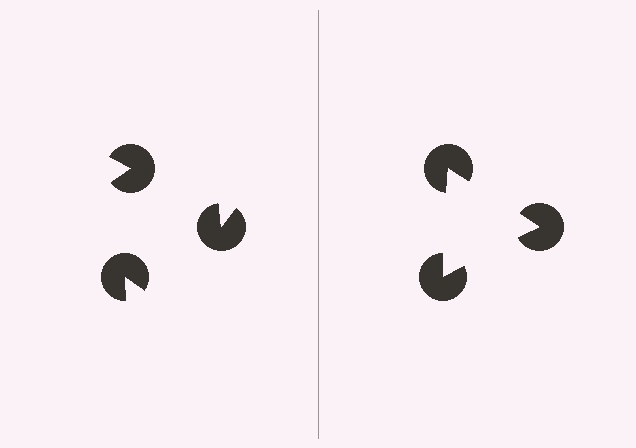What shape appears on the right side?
An illusory triangle.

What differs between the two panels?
The pac-man discs are positioned identically on both sides; only the wedge orientations differ. On the right they align to a triangle; on the left they are misaligned.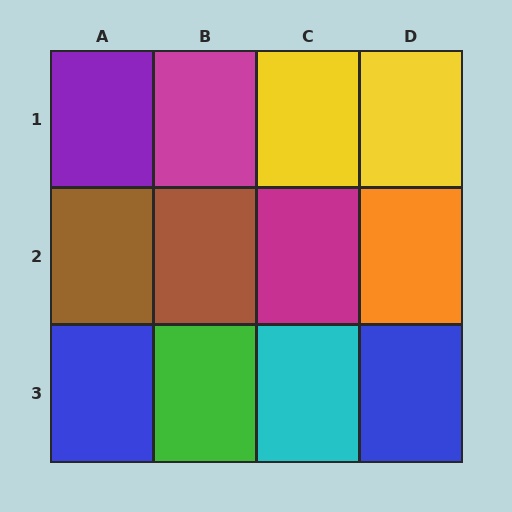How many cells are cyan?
1 cell is cyan.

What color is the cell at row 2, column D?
Orange.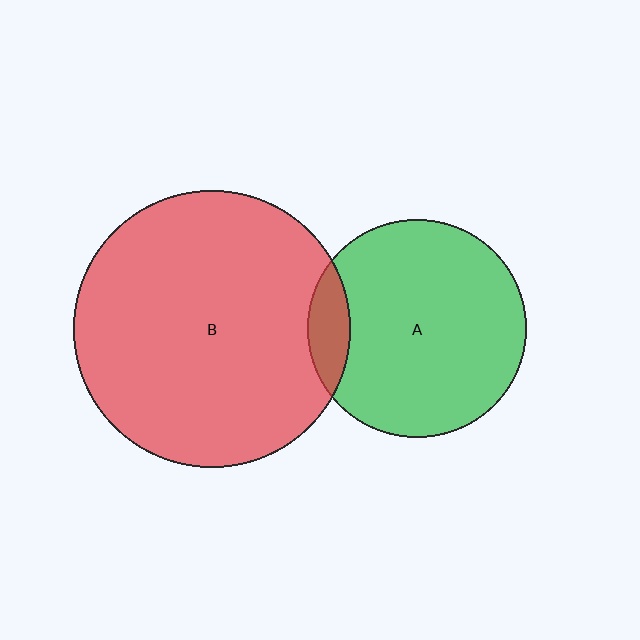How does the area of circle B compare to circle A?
Approximately 1.6 times.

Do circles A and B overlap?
Yes.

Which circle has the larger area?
Circle B (red).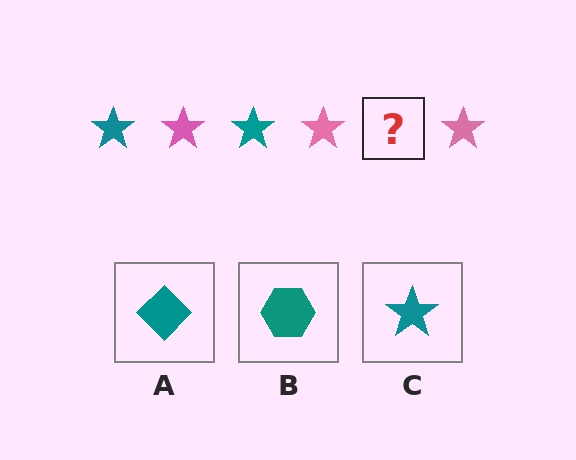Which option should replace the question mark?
Option C.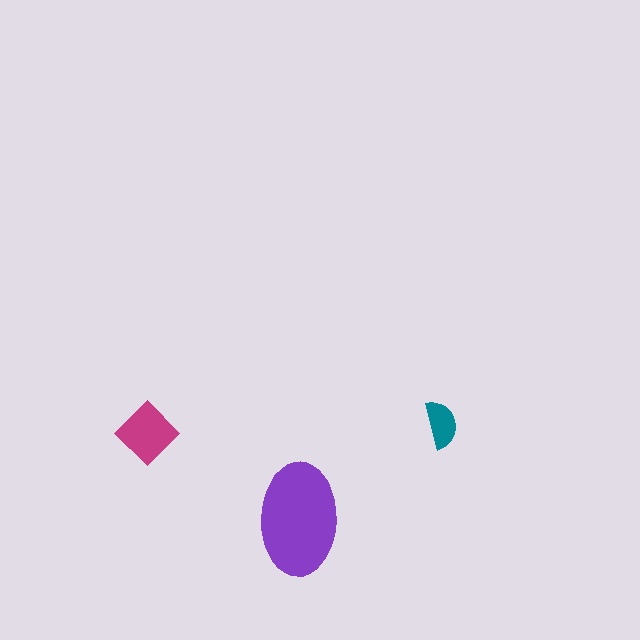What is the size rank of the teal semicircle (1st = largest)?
3rd.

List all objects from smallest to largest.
The teal semicircle, the magenta diamond, the purple ellipse.